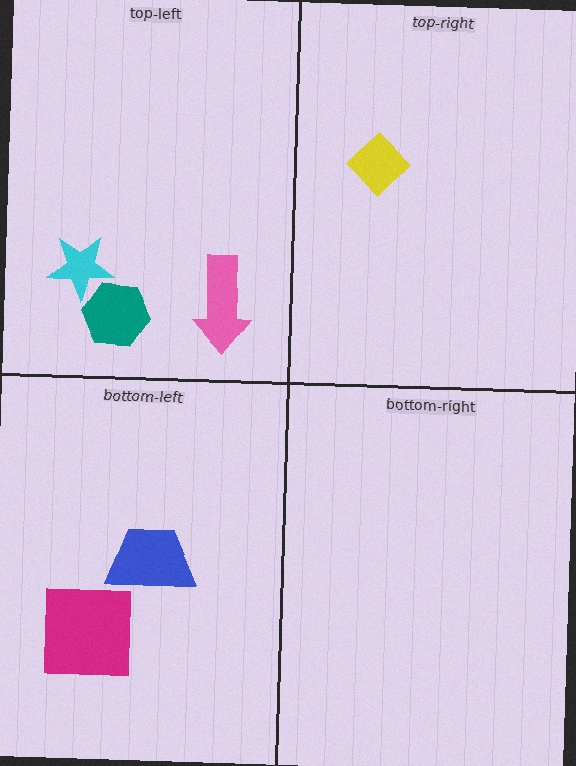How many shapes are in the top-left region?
3.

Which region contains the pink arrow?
The top-left region.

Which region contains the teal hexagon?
The top-left region.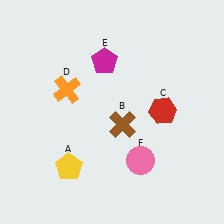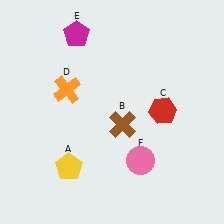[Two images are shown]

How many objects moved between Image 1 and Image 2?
1 object moved between the two images.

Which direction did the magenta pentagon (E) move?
The magenta pentagon (E) moved left.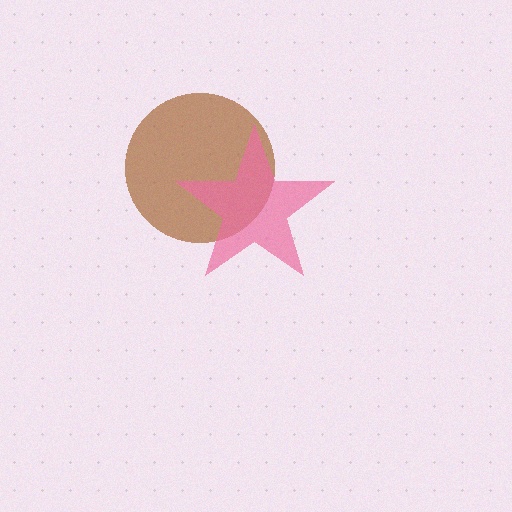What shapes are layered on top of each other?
The layered shapes are: a brown circle, a pink star.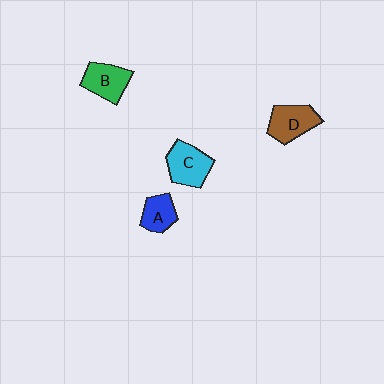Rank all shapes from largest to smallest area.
From largest to smallest: C (cyan), D (brown), B (green), A (blue).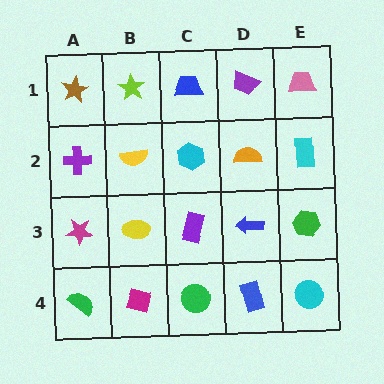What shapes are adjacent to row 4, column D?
A blue arrow (row 3, column D), a green circle (row 4, column C), a cyan circle (row 4, column E).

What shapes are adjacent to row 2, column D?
A purple trapezoid (row 1, column D), a blue arrow (row 3, column D), a cyan hexagon (row 2, column C), a cyan rectangle (row 2, column E).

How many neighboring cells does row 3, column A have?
3.